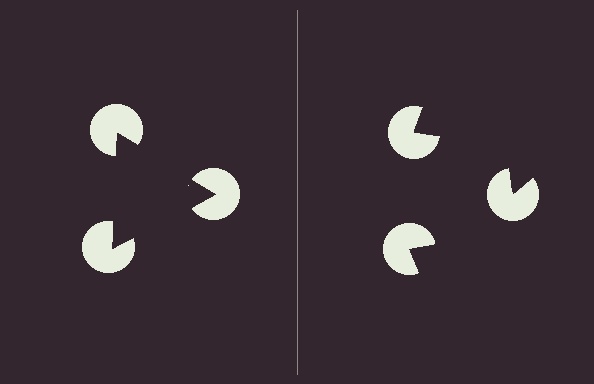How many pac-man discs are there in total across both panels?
6 — 3 on each side.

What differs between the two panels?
The pac-man discs are positioned identically on both sides; only the wedge orientations differ. On the left they align to a triangle; on the right they are misaligned.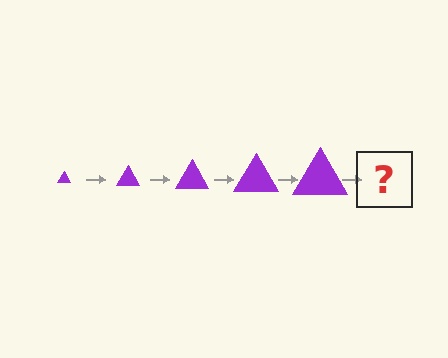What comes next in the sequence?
The next element should be a purple triangle, larger than the previous one.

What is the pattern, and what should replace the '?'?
The pattern is that the triangle gets progressively larger each step. The '?' should be a purple triangle, larger than the previous one.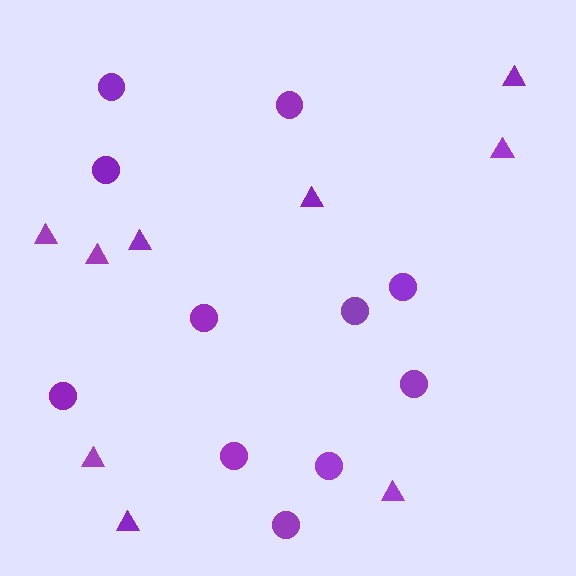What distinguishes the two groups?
There are 2 groups: one group of circles (11) and one group of triangles (9).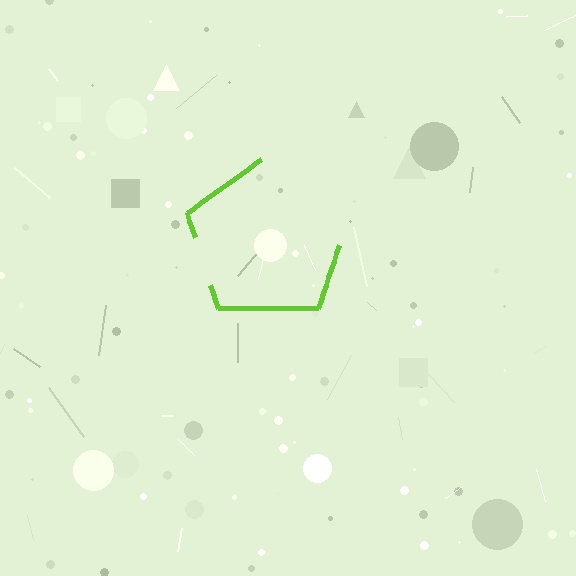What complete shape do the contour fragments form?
The contour fragments form a pentagon.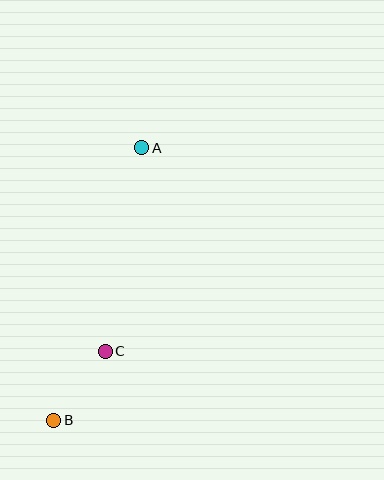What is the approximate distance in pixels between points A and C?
The distance between A and C is approximately 207 pixels.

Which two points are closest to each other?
Points B and C are closest to each other.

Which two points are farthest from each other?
Points A and B are farthest from each other.